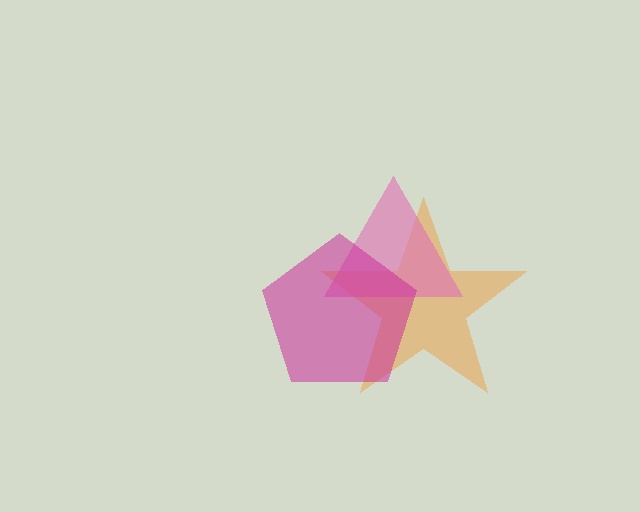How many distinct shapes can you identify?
There are 3 distinct shapes: an orange star, a pink triangle, a magenta pentagon.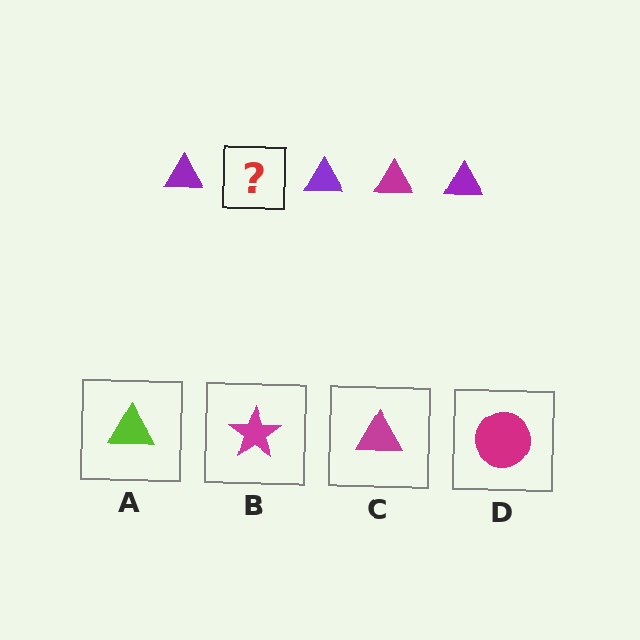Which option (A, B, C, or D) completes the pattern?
C.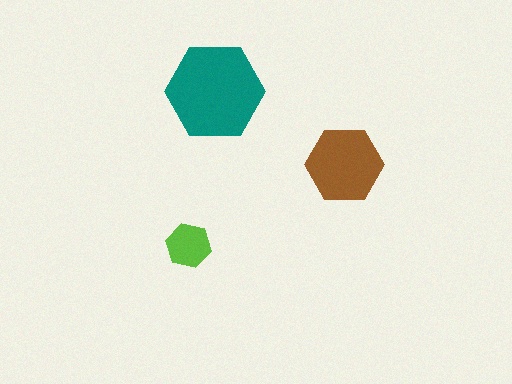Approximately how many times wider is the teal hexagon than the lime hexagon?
About 2 times wider.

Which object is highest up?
The teal hexagon is topmost.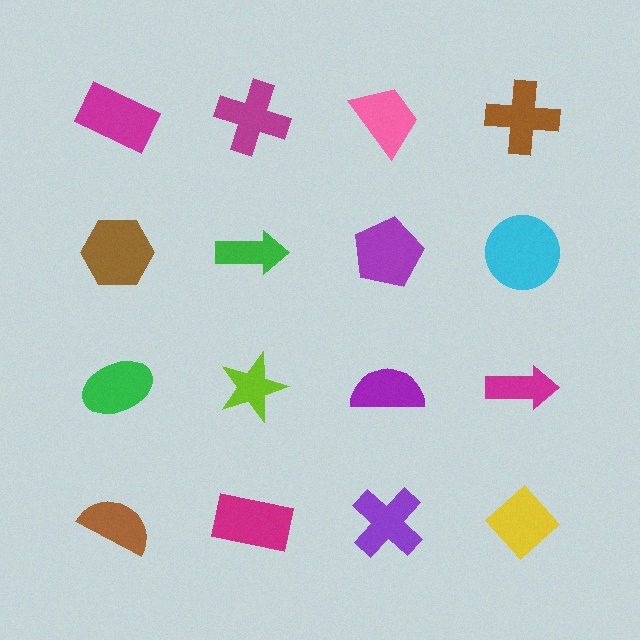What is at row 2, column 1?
A brown hexagon.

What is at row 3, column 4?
A magenta arrow.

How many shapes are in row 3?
4 shapes.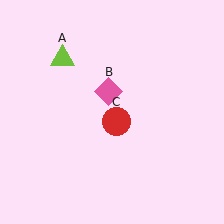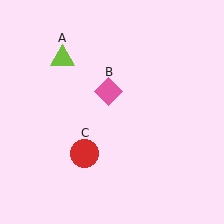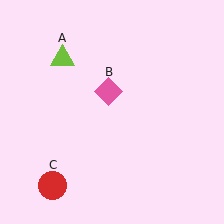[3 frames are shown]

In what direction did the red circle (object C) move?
The red circle (object C) moved down and to the left.